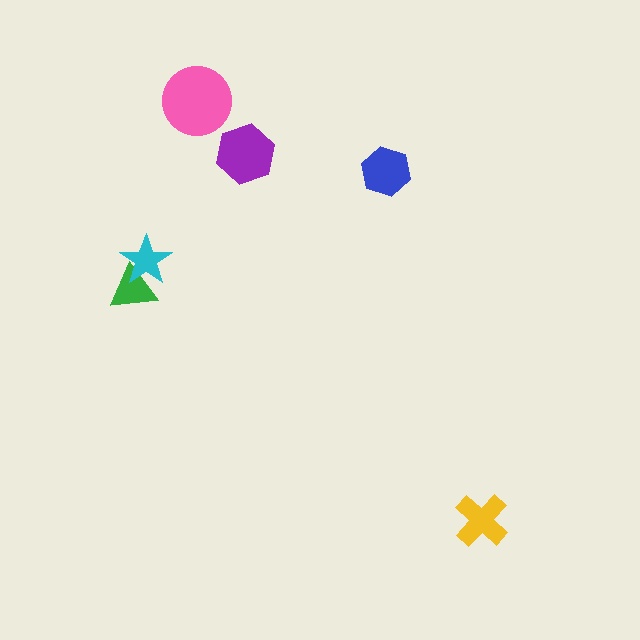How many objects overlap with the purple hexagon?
0 objects overlap with the purple hexagon.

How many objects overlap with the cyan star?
1 object overlaps with the cyan star.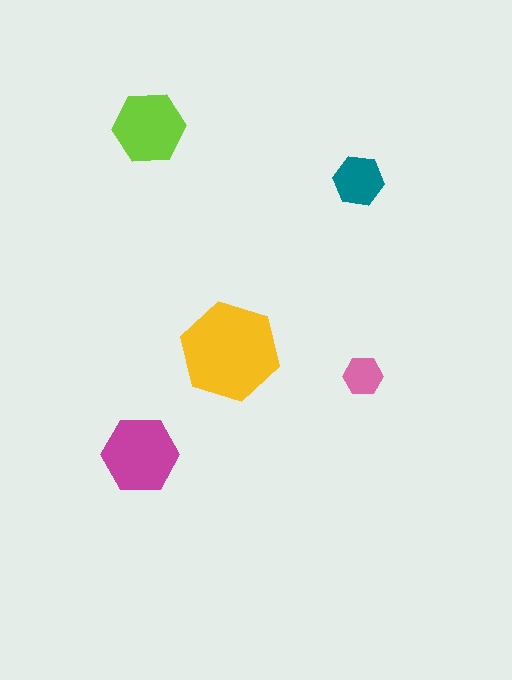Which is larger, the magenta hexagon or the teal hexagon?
The magenta one.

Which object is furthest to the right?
The pink hexagon is rightmost.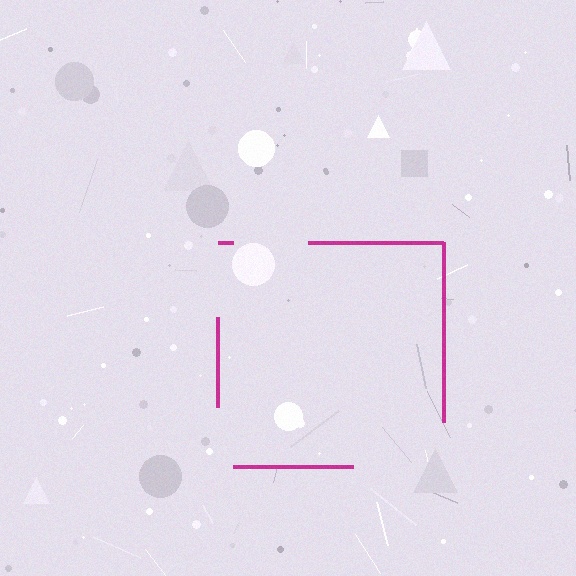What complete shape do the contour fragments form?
The contour fragments form a square.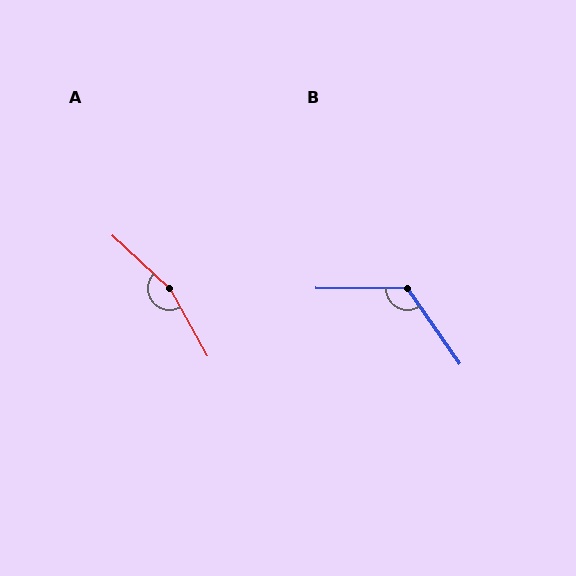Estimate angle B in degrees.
Approximately 125 degrees.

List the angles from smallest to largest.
B (125°), A (162°).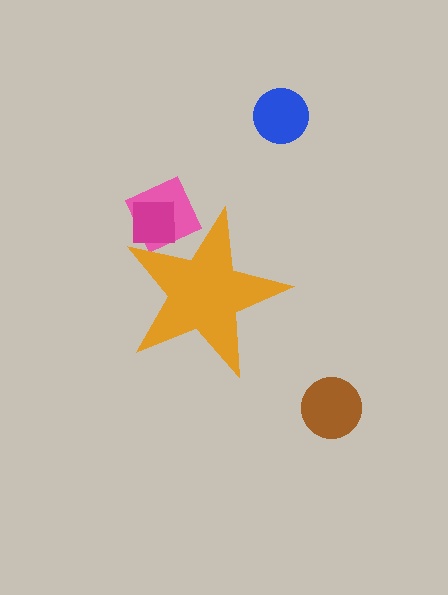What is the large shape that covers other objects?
An orange star.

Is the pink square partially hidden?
Yes, the pink square is partially hidden behind the orange star.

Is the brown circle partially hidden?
No, the brown circle is fully visible.